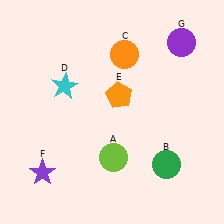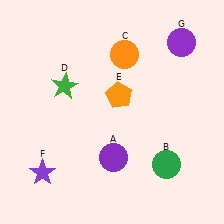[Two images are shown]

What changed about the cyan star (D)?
In Image 1, D is cyan. In Image 2, it changed to green.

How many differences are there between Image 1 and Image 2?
There are 2 differences between the two images.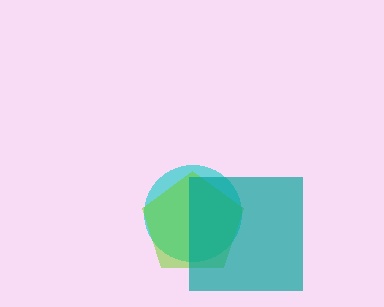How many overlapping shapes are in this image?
There are 3 overlapping shapes in the image.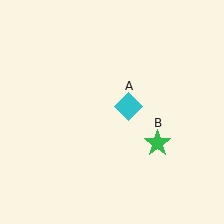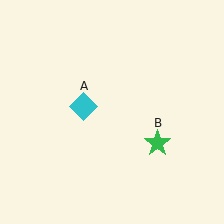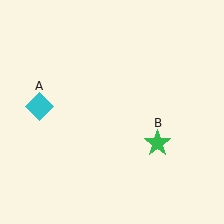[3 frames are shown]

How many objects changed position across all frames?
1 object changed position: cyan diamond (object A).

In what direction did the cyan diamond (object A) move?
The cyan diamond (object A) moved left.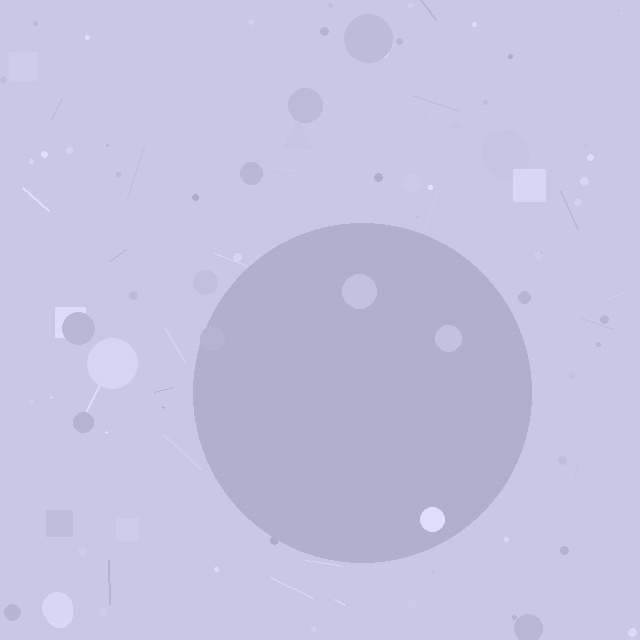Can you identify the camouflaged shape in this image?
The camouflaged shape is a circle.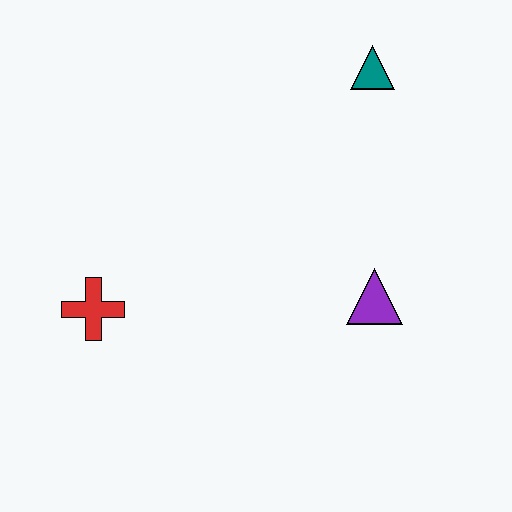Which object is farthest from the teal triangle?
The red cross is farthest from the teal triangle.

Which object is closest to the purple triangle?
The teal triangle is closest to the purple triangle.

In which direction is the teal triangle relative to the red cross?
The teal triangle is to the right of the red cross.